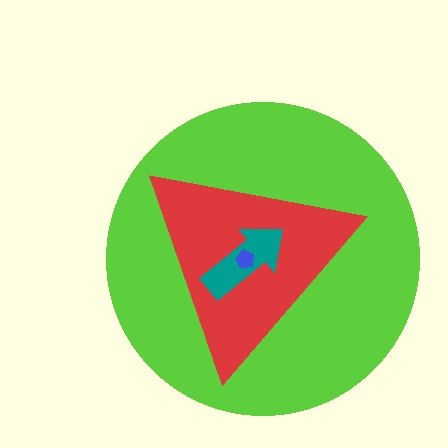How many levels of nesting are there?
4.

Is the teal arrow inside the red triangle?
Yes.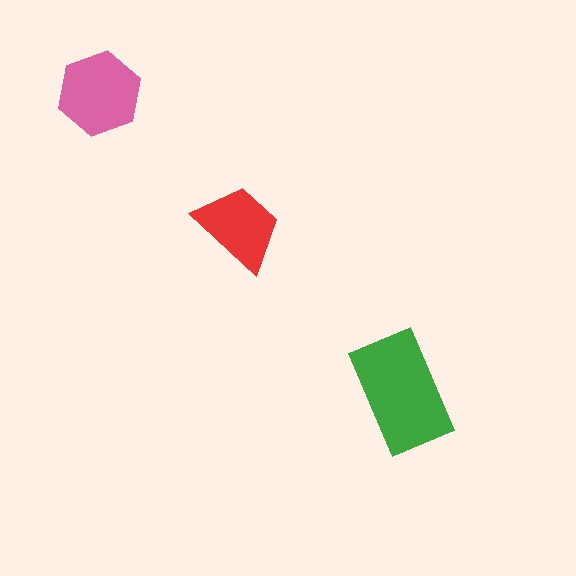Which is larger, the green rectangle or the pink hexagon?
The green rectangle.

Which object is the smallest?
The red trapezoid.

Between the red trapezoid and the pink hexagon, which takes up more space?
The pink hexagon.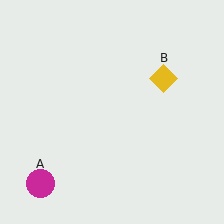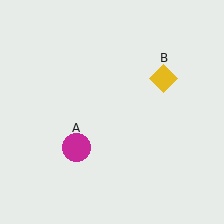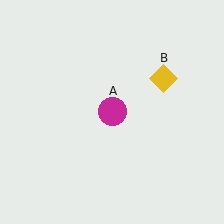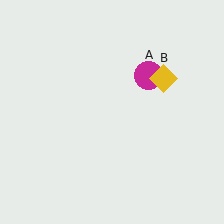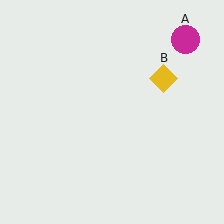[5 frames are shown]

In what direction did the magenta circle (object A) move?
The magenta circle (object A) moved up and to the right.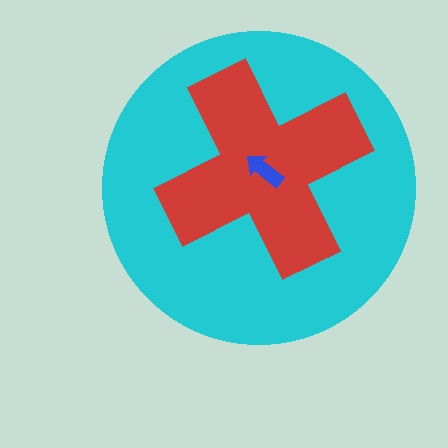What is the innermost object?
The blue arrow.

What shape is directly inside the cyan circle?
The red cross.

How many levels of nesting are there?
3.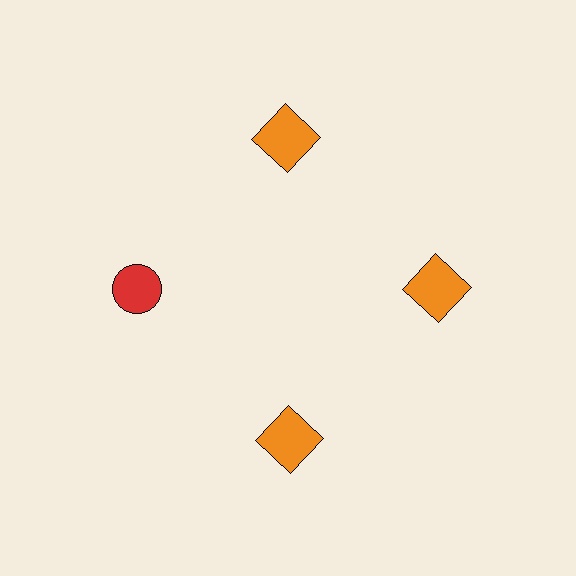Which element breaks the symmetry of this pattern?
The red circle at roughly the 9 o'clock position breaks the symmetry. All other shapes are orange squares.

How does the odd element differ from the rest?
It differs in both color (red instead of orange) and shape (circle instead of square).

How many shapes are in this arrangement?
There are 4 shapes arranged in a ring pattern.